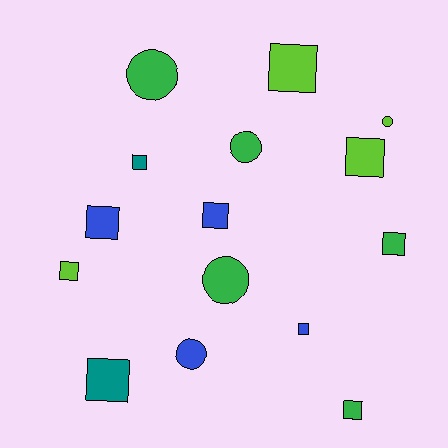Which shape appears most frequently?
Square, with 10 objects.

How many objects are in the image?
There are 15 objects.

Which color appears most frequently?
Green, with 5 objects.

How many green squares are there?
There are 2 green squares.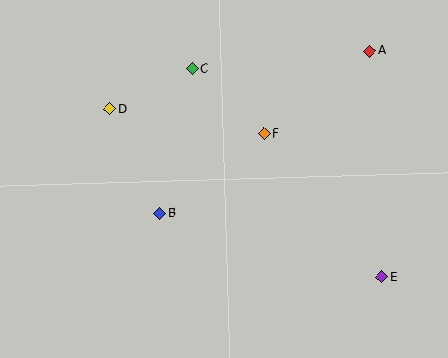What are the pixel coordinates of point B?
Point B is at (160, 213).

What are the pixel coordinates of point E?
Point E is at (382, 277).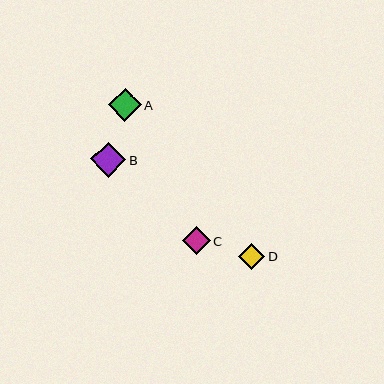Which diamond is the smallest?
Diamond D is the smallest with a size of approximately 26 pixels.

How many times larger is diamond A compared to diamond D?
Diamond A is approximately 1.3 times the size of diamond D.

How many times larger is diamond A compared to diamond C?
Diamond A is approximately 1.2 times the size of diamond C.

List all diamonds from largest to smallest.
From largest to smallest: B, A, C, D.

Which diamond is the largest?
Diamond B is the largest with a size of approximately 35 pixels.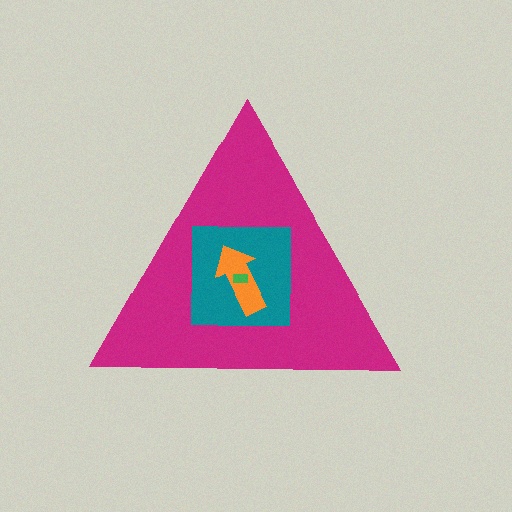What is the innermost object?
The green rectangle.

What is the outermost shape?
The magenta triangle.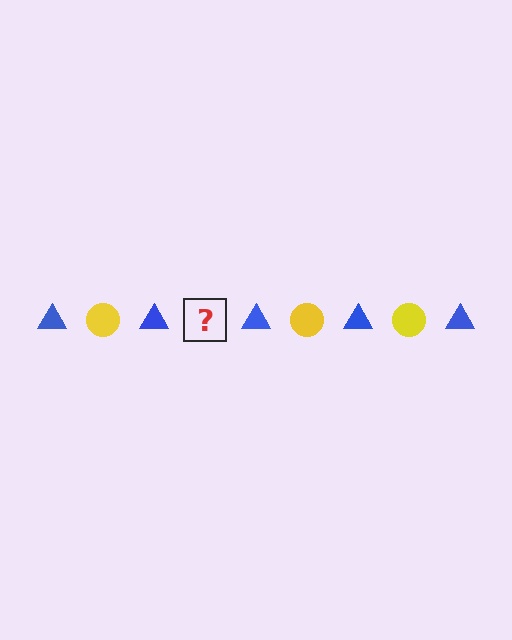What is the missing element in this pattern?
The missing element is a yellow circle.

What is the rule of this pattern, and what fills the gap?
The rule is that the pattern alternates between blue triangle and yellow circle. The gap should be filled with a yellow circle.